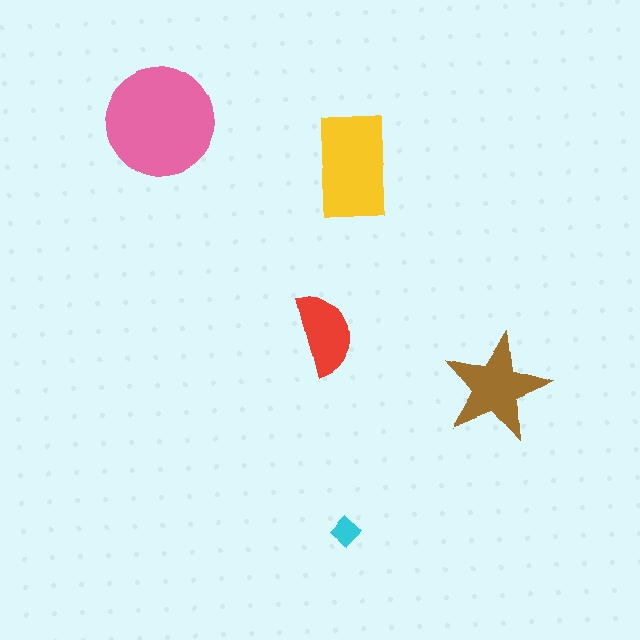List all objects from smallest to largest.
The cyan diamond, the red semicircle, the brown star, the yellow rectangle, the pink circle.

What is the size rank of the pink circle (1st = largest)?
1st.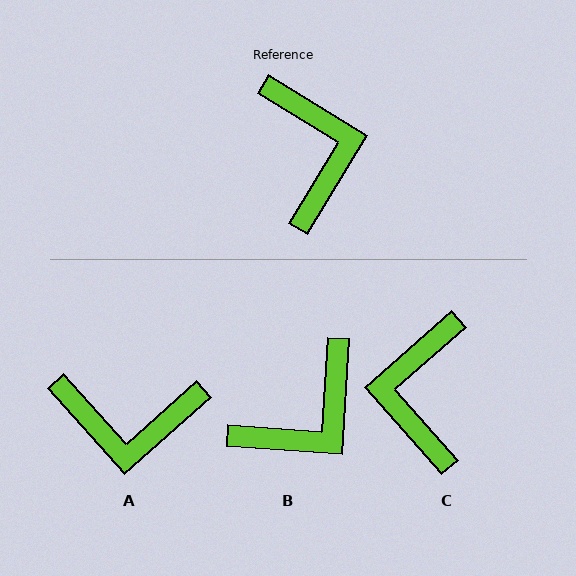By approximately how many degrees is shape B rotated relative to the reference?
Approximately 62 degrees clockwise.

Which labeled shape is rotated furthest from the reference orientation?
C, about 163 degrees away.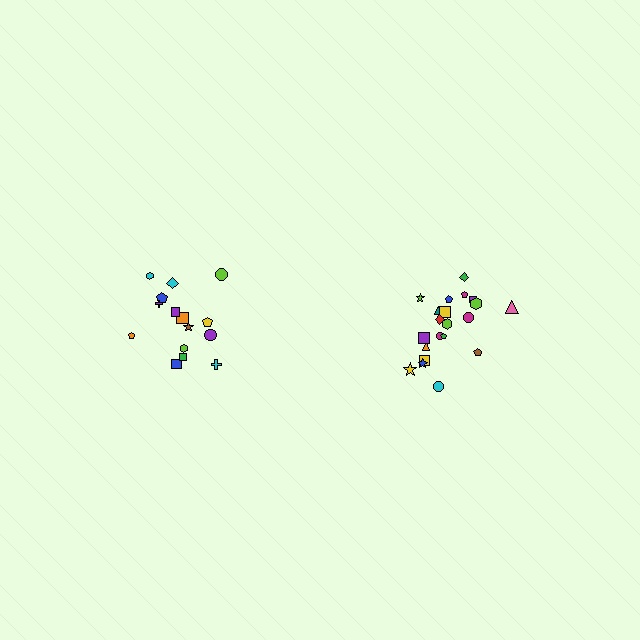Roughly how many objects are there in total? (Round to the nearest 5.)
Roughly 35 objects in total.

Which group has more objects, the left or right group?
The right group.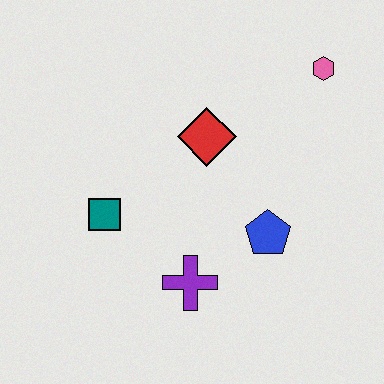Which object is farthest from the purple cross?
The pink hexagon is farthest from the purple cross.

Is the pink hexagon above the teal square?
Yes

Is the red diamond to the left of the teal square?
No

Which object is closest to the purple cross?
The blue pentagon is closest to the purple cross.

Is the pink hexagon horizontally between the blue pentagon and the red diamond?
No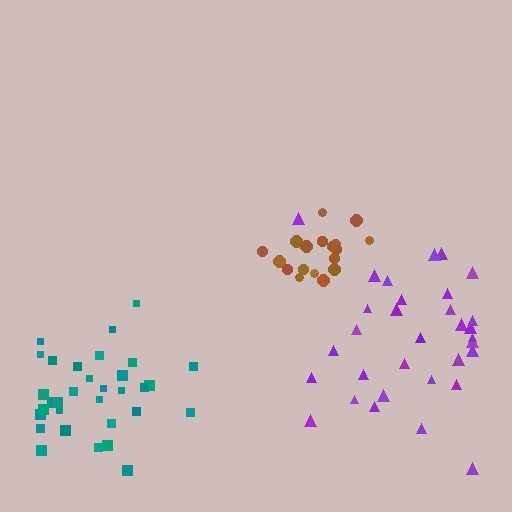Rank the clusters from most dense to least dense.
brown, teal, purple.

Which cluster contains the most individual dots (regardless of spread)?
Purple (32).